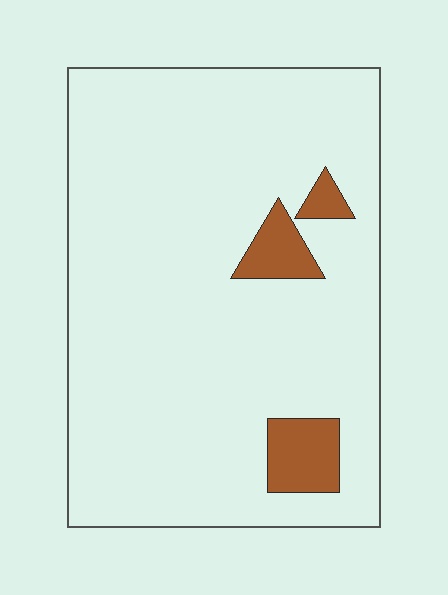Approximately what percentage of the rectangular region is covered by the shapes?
Approximately 10%.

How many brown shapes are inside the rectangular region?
3.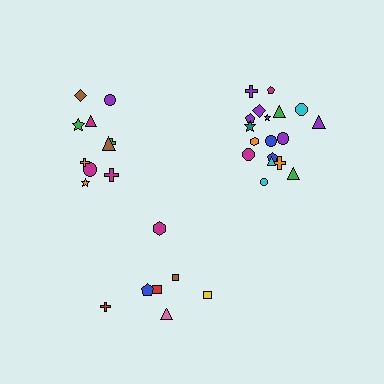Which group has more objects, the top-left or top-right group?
The top-right group.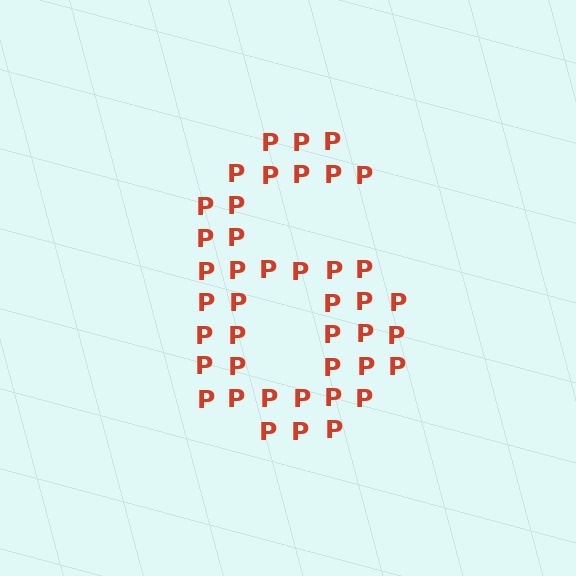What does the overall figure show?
The overall figure shows the digit 6.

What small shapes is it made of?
It is made of small letter P's.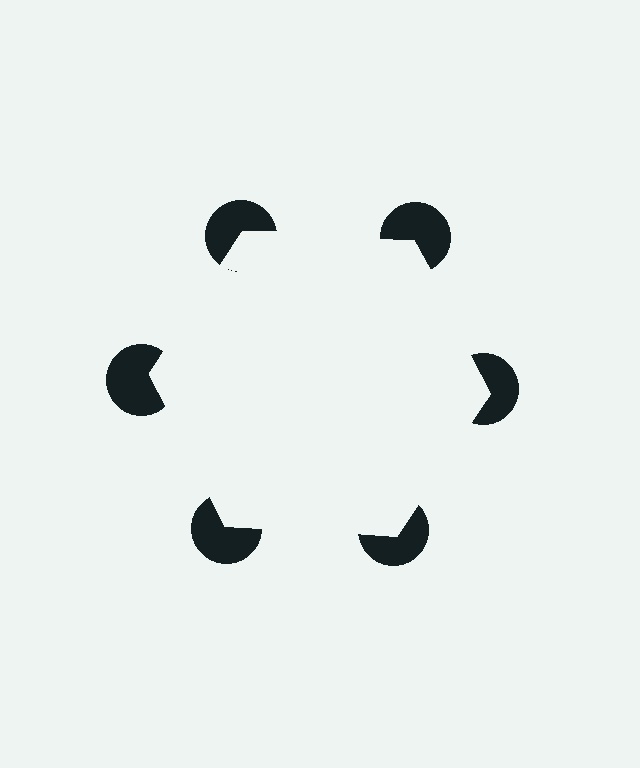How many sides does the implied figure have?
6 sides.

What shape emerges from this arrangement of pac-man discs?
An illusory hexagon — its edges are inferred from the aligned wedge cuts in the pac-man discs, not physically drawn.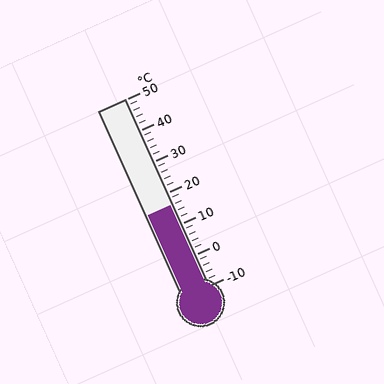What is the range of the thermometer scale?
The thermometer scale ranges from -10°C to 50°C.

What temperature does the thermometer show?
The thermometer shows approximately 16°C.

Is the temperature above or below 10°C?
The temperature is above 10°C.